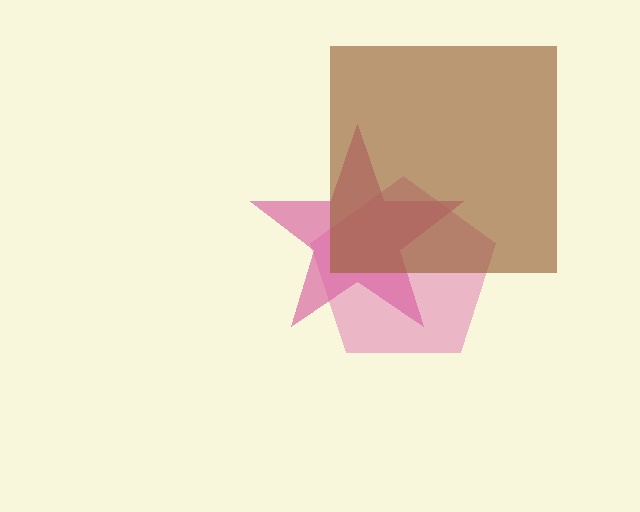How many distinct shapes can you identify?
There are 3 distinct shapes: a magenta star, a pink pentagon, a brown square.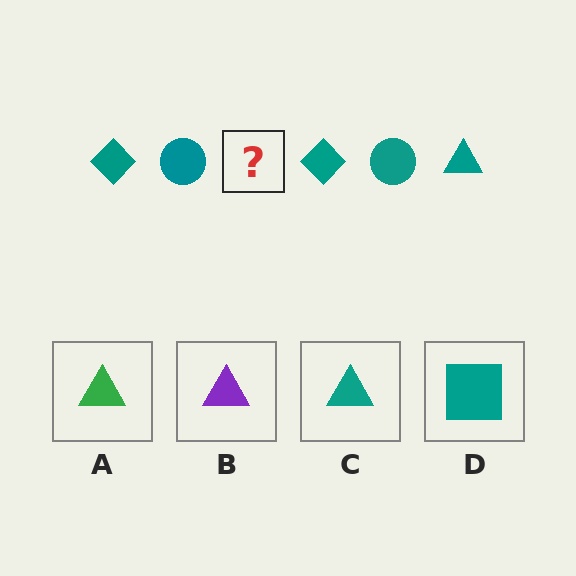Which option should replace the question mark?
Option C.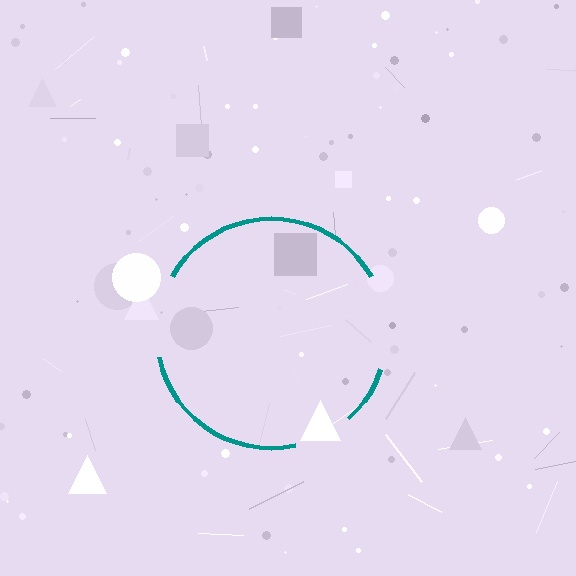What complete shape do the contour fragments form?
The contour fragments form a circle.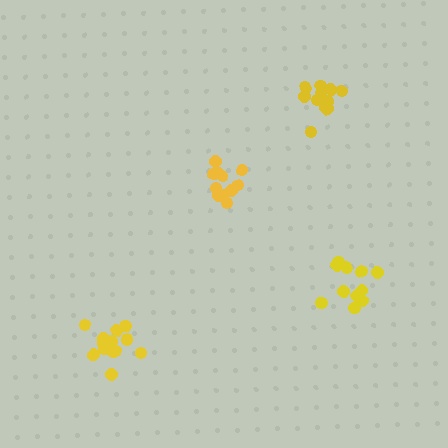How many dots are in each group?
Group 1: 11 dots, Group 2: 12 dots, Group 3: 12 dots, Group 4: 14 dots (49 total).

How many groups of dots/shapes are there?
There are 4 groups.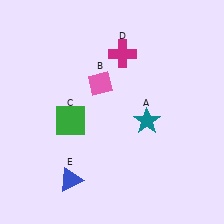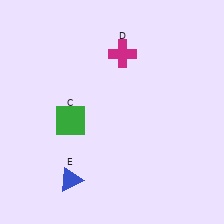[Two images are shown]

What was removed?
The pink diamond (B), the teal star (A) were removed in Image 2.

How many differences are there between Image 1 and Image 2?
There are 2 differences between the two images.